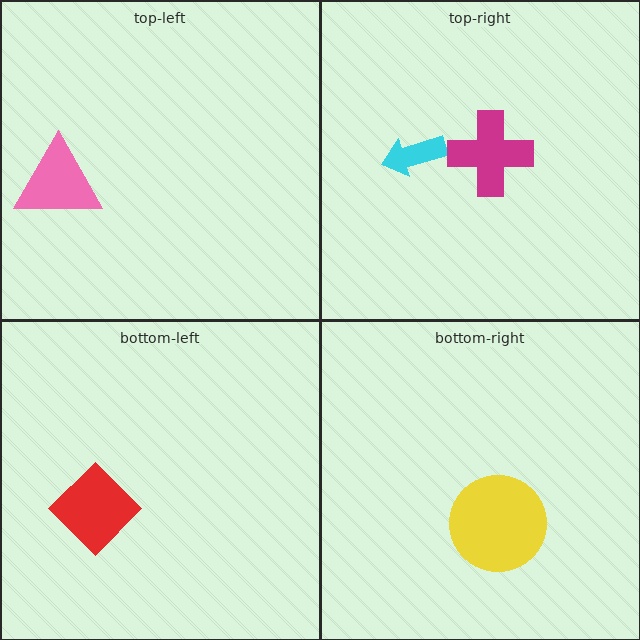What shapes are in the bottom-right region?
The yellow circle.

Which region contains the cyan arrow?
The top-right region.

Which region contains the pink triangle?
The top-left region.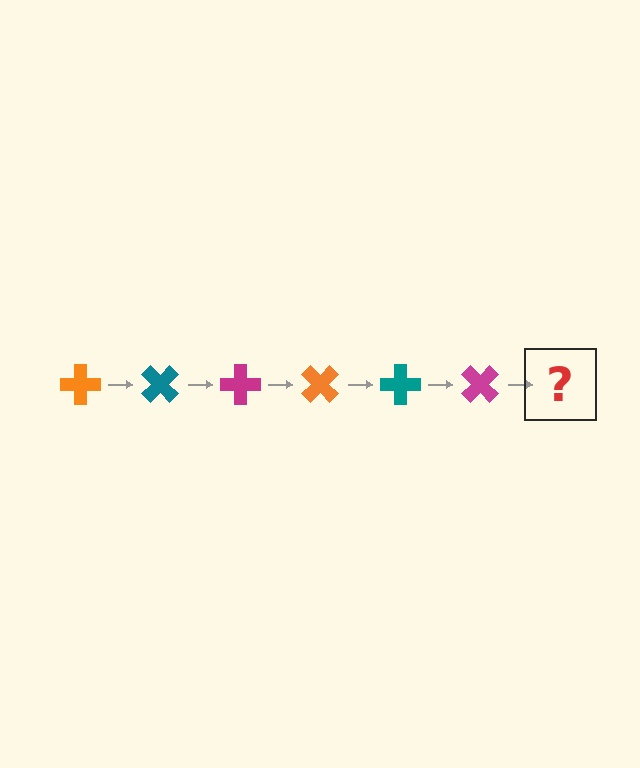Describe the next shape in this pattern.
It should be an orange cross, rotated 270 degrees from the start.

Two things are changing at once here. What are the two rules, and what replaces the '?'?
The two rules are that it rotates 45 degrees each step and the color cycles through orange, teal, and magenta. The '?' should be an orange cross, rotated 270 degrees from the start.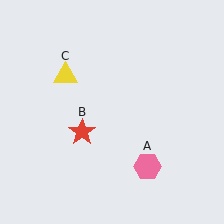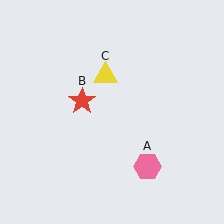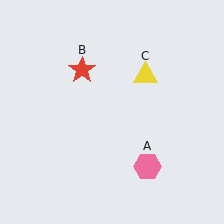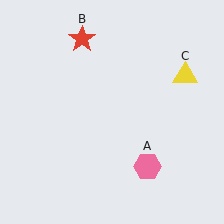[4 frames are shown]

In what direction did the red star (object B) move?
The red star (object B) moved up.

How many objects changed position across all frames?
2 objects changed position: red star (object B), yellow triangle (object C).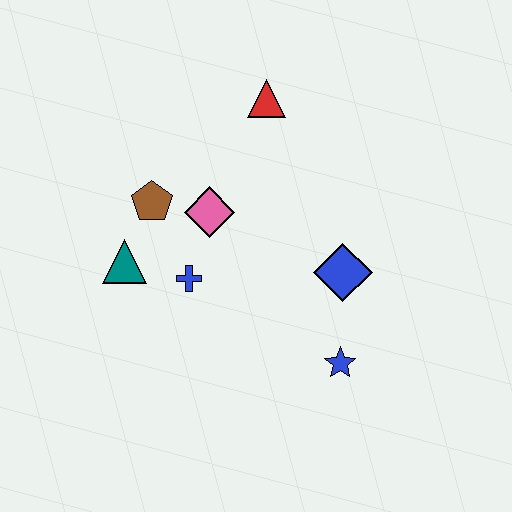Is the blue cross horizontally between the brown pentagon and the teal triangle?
No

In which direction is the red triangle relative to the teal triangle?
The red triangle is above the teal triangle.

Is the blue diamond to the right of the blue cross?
Yes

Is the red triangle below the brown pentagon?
No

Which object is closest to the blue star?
The blue diamond is closest to the blue star.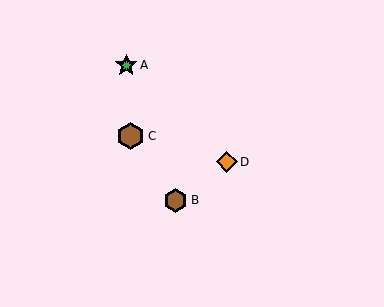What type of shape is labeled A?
Shape A is a green star.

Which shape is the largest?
The brown hexagon (labeled C) is the largest.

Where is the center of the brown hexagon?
The center of the brown hexagon is at (176, 200).